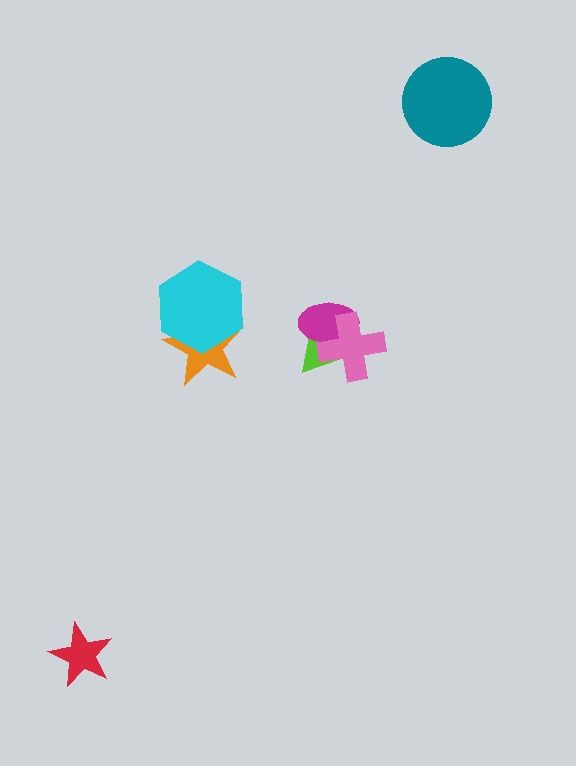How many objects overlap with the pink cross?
2 objects overlap with the pink cross.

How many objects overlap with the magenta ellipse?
2 objects overlap with the magenta ellipse.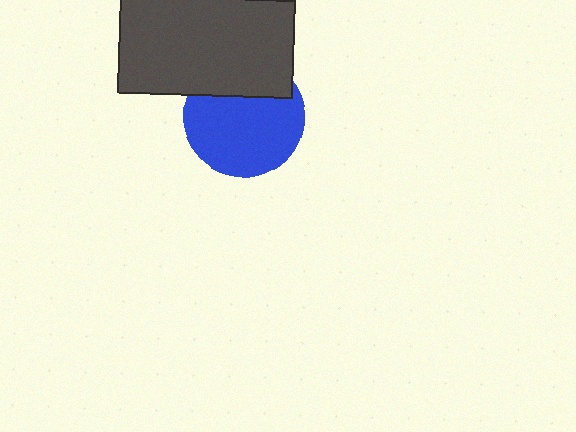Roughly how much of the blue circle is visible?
Most of it is visible (roughly 70%).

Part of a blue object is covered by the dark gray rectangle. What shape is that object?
It is a circle.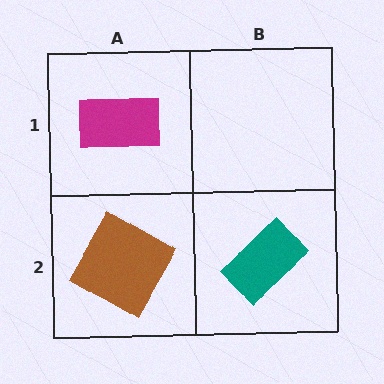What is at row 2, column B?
A teal rectangle.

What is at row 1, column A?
A magenta rectangle.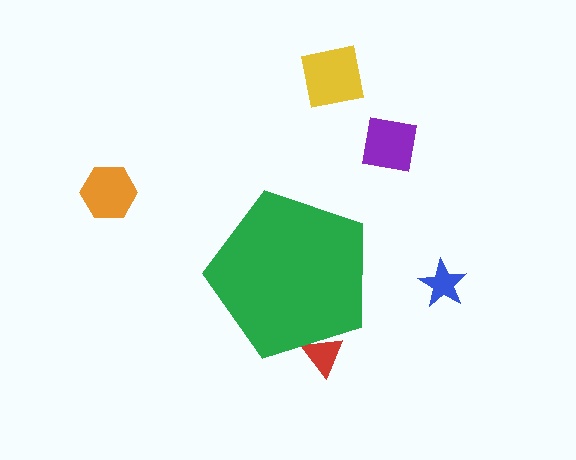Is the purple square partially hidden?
No, the purple square is fully visible.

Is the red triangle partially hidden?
Yes, the red triangle is partially hidden behind the green pentagon.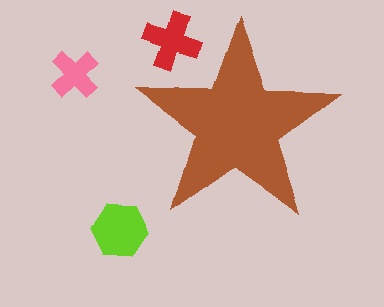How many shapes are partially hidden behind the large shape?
1 shape is partially hidden.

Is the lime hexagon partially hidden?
No, the lime hexagon is fully visible.